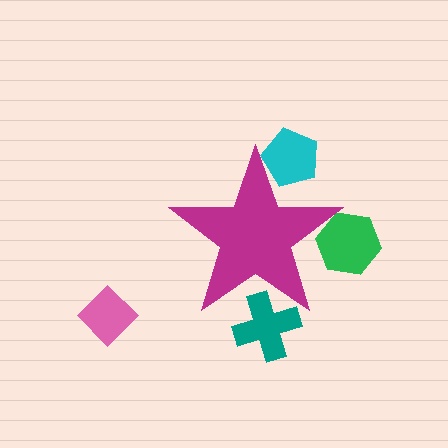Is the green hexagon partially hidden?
Yes, the green hexagon is partially hidden behind the magenta star.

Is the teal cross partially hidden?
Yes, the teal cross is partially hidden behind the magenta star.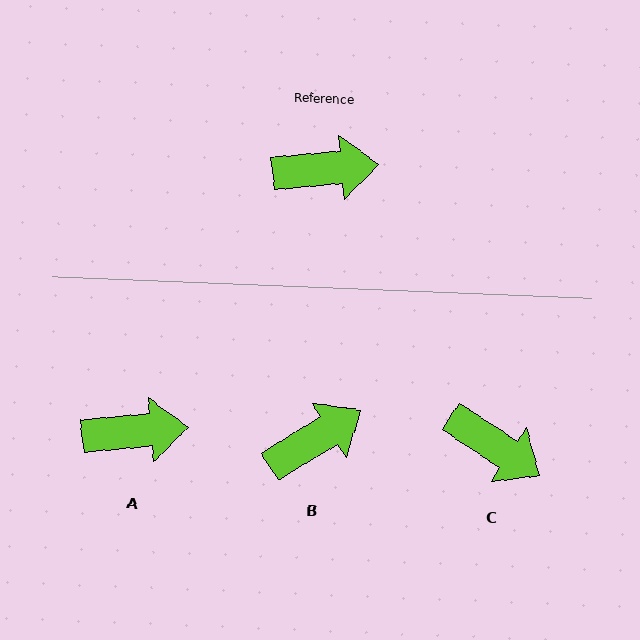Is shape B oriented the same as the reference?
No, it is off by about 27 degrees.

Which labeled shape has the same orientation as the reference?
A.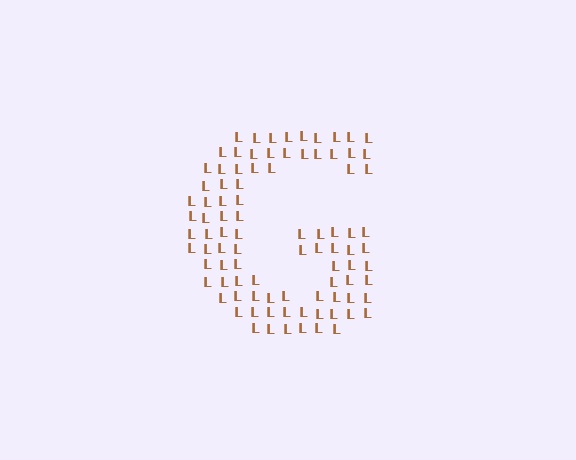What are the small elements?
The small elements are letter L's.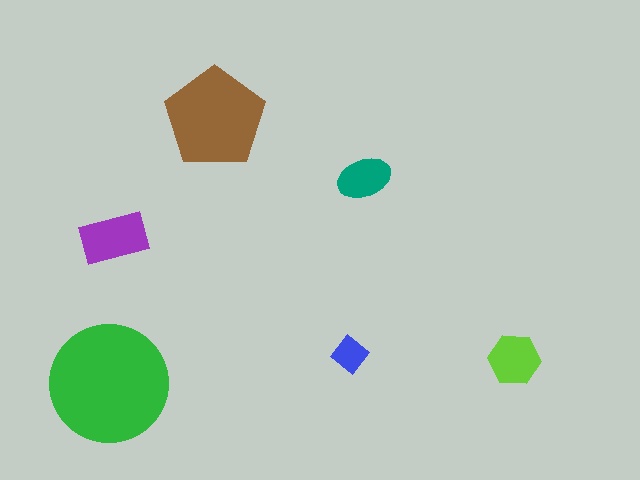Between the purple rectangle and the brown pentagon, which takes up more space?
The brown pentagon.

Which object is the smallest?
The blue diamond.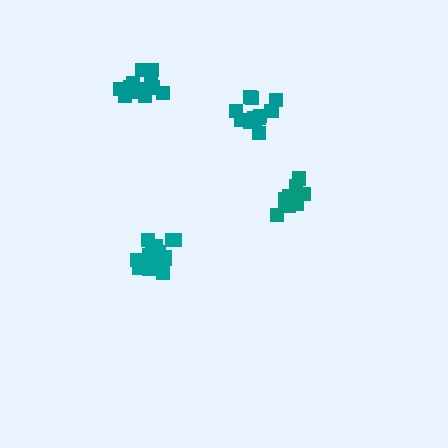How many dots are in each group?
Group 1: 12 dots, Group 2: 12 dots, Group 3: 17 dots, Group 4: 13 dots (54 total).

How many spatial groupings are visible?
There are 4 spatial groupings.